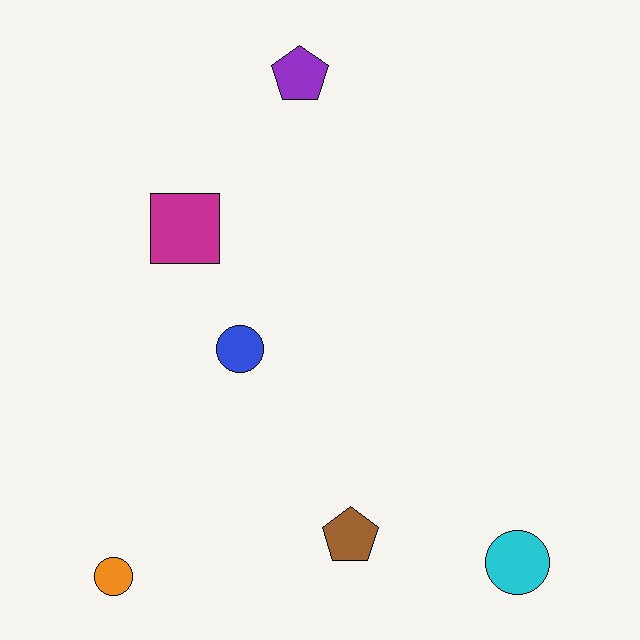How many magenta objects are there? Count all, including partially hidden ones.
There is 1 magenta object.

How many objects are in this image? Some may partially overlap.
There are 6 objects.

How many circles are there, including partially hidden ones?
There are 3 circles.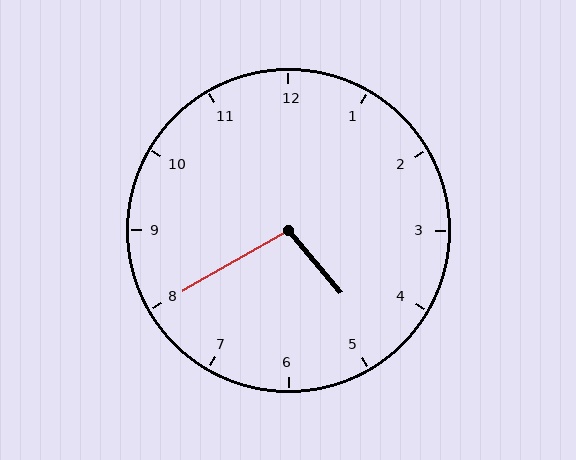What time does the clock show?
4:40.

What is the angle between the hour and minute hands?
Approximately 100 degrees.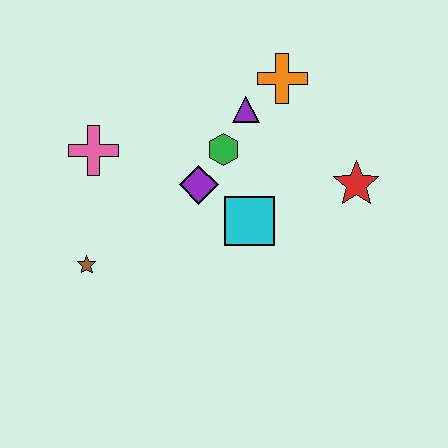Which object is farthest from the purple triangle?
The brown star is farthest from the purple triangle.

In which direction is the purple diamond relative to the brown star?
The purple diamond is to the right of the brown star.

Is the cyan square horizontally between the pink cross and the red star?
Yes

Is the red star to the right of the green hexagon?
Yes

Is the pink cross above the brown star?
Yes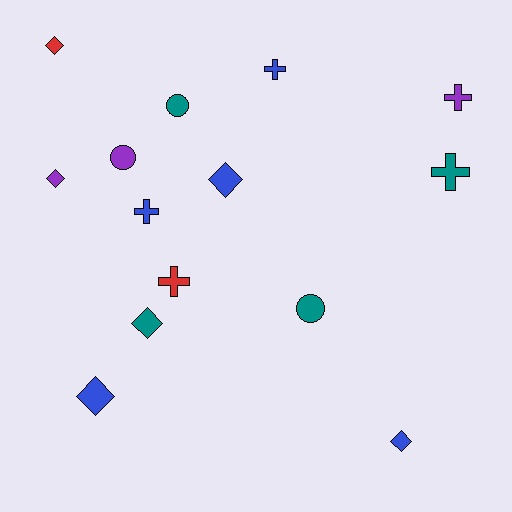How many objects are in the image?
There are 14 objects.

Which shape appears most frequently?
Diamond, with 6 objects.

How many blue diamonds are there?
There are 3 blue diamonds.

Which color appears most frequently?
Blue, with 5 objects.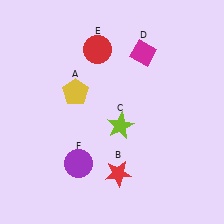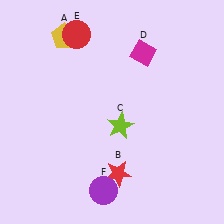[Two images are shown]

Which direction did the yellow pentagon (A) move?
The yellow pentagon (A) moved up.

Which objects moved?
The objects that moved are: the yellow pentagon (A), the red circle (E), the purple circle (F).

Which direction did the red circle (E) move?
The red circle (E) moved left.